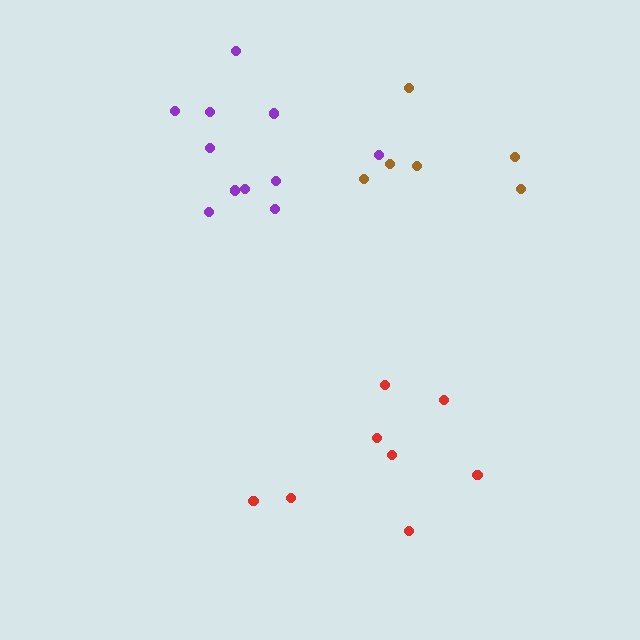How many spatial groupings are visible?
There are 3 spatial groupings.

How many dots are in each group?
Group 1: 8 dots, Group 2: 6 dots, Group 3: 11 dots (25 total).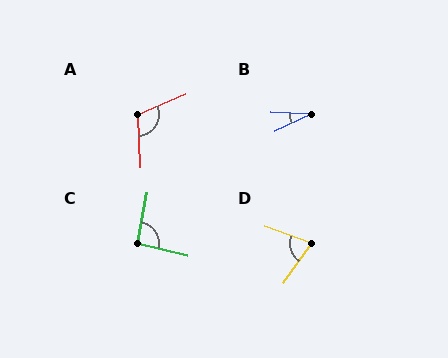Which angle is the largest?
A, at approximately 110 degrees.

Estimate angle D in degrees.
Approximately 74 degrees.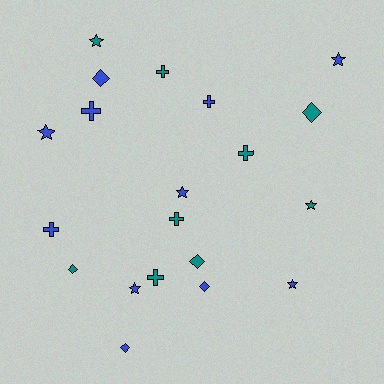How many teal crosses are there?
There are 4 teal crosses.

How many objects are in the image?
There are 20 objects.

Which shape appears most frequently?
Cross, with 7 objects.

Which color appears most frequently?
Blue, with 11 objects.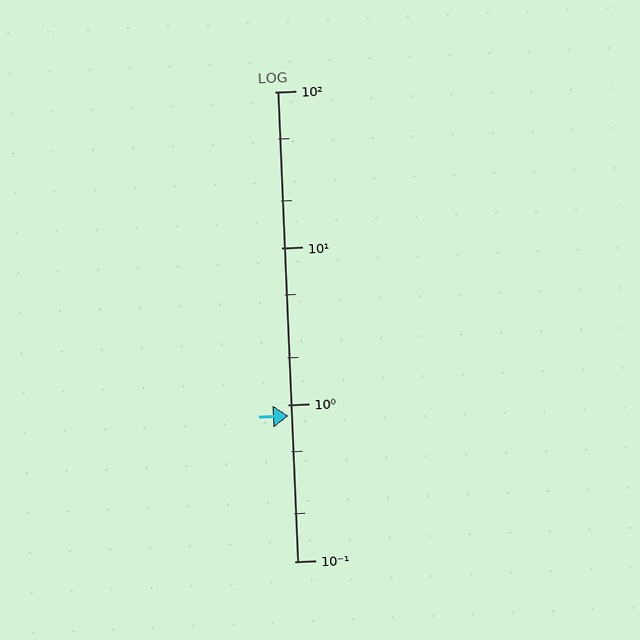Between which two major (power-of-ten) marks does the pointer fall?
The pointer is between 0.1 and 1.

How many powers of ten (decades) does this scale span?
The scale spans 3 decades, from 0.1 to 100.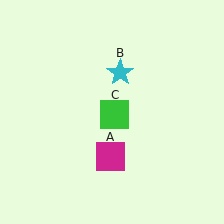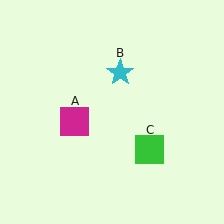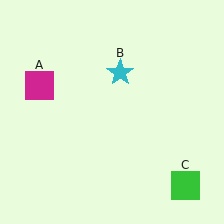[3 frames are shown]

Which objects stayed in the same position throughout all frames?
Cyan star (object B) remained stationary.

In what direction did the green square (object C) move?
The green square (object C) moved down and to the right.